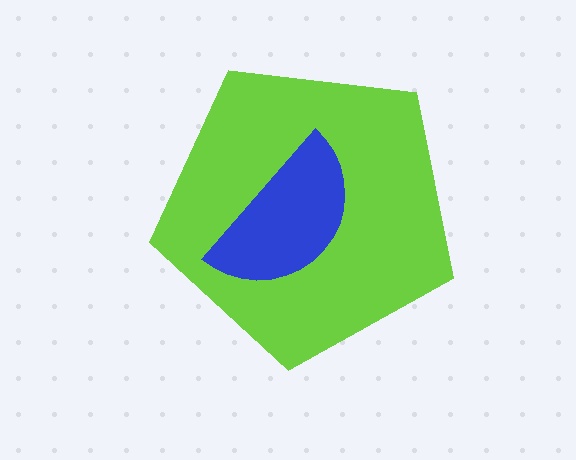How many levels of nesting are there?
2.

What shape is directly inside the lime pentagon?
The blue semicircle.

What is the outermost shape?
The lime pentagon.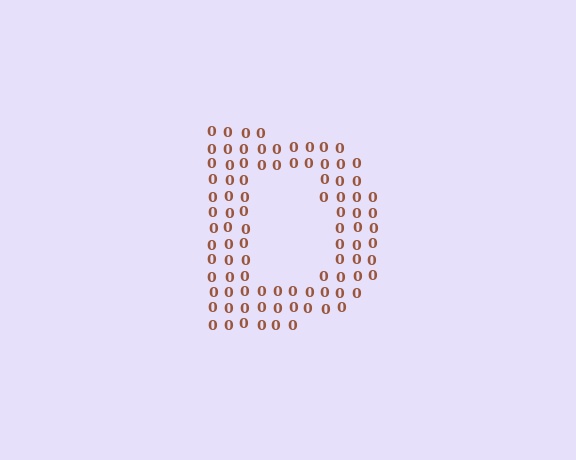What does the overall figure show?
The overall figure shows the letter D.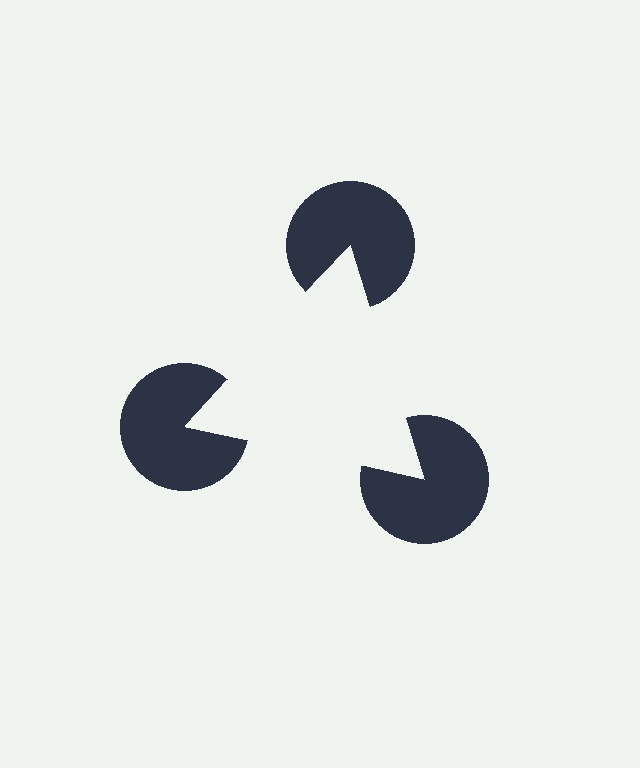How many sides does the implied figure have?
3 sides.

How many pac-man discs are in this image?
There are 3 — one at each vertex of the illusory triangle.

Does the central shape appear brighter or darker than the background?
It typically appears slightly brighter than the background, even though no actual brightness change is drawn.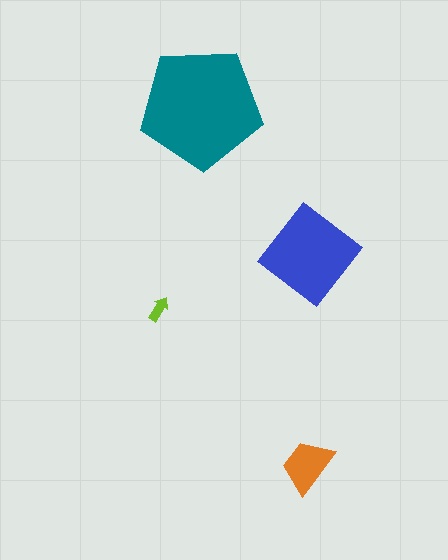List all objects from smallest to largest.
The lime arrow, the orange trapezoid, the blue diamond, the teal pentagon.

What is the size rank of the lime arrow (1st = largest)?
4th.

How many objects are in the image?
There are 4 objects in the image.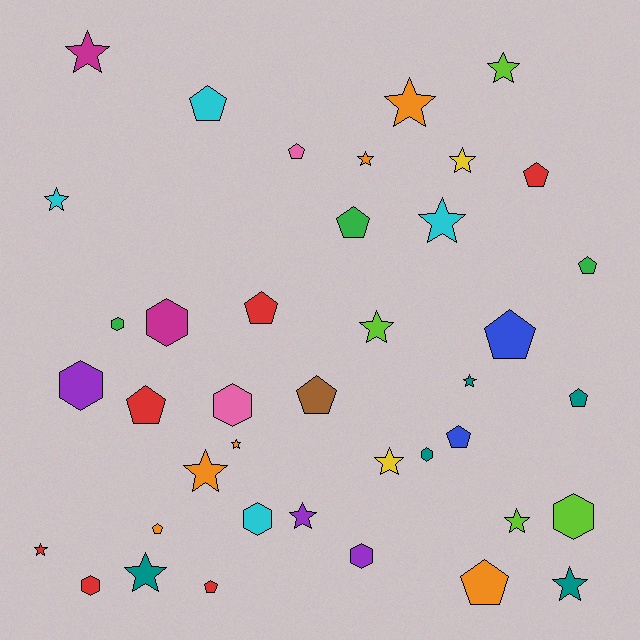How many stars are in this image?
There are 17 stars.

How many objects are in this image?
There are 40 objects.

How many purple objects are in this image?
There are 3 purple objects.